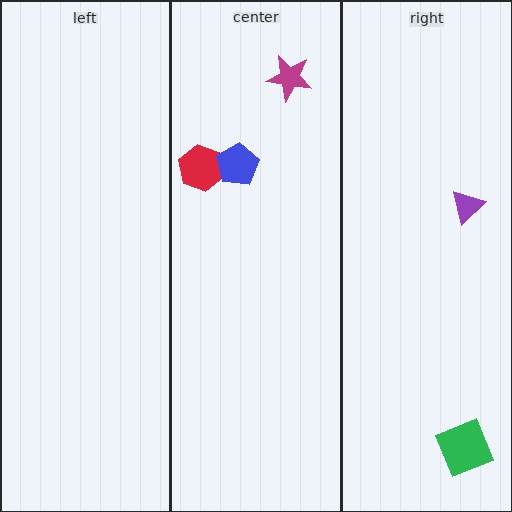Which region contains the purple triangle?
The right region.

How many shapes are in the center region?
3.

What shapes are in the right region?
The purple triangle, the green square.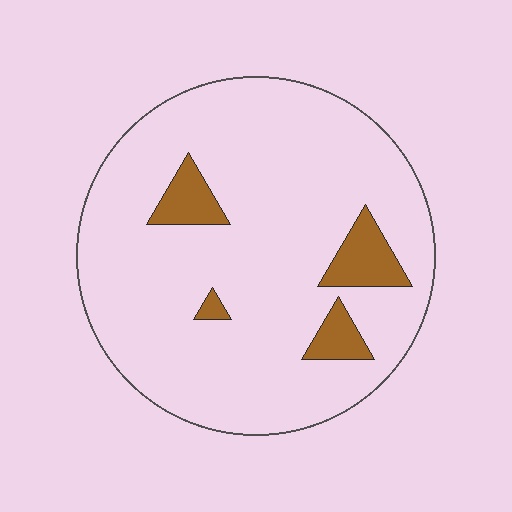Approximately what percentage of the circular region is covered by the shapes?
Approximately 10%.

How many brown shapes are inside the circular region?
4.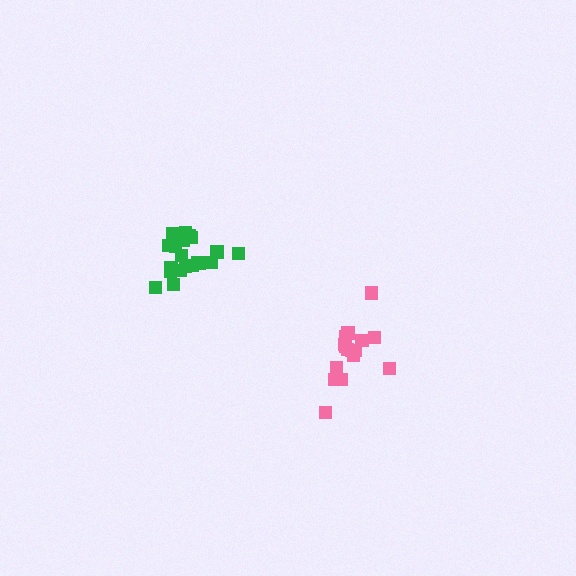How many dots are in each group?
Group 1: 16 dots, Group 2: 20 dots (36 total).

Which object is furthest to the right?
The pink cluster is rightmost.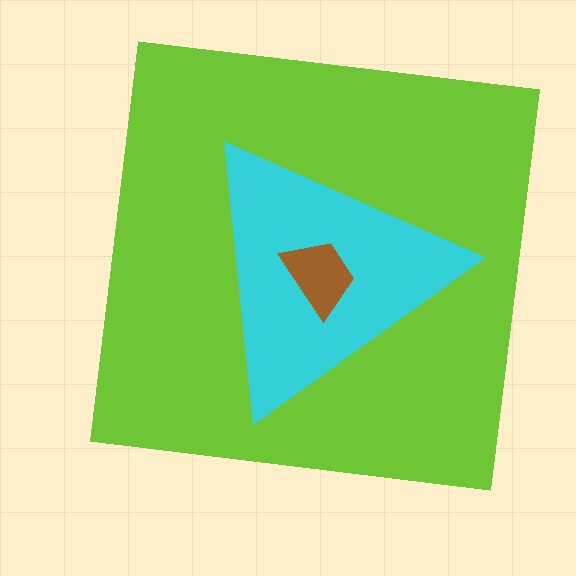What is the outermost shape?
The lime square.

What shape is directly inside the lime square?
The cyan triangle.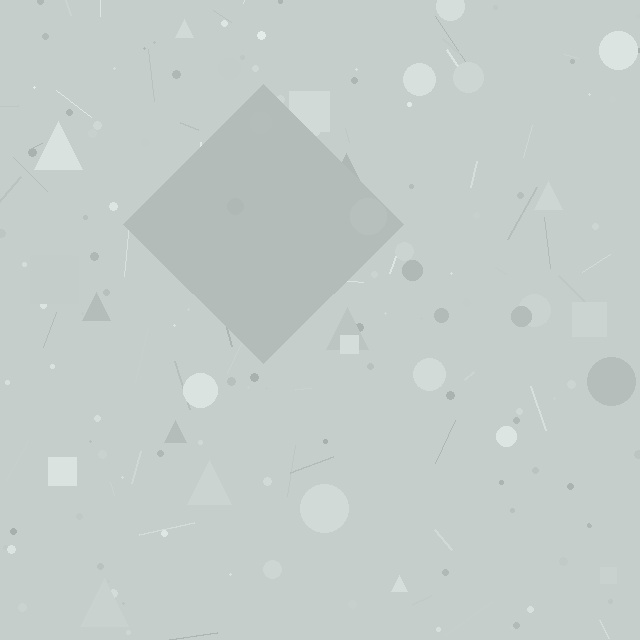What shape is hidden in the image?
A diamond is hidden in the image.